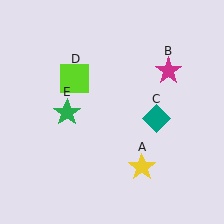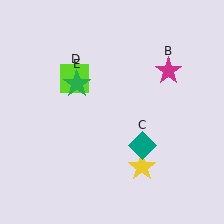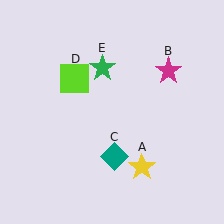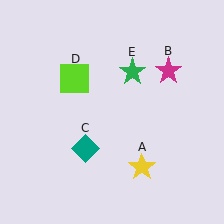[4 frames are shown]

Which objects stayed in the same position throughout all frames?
Yellow star (object A) and magenta star (object B) and lime square (object D) remained stationary.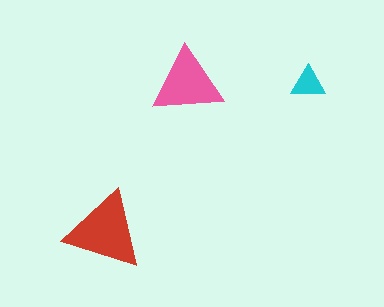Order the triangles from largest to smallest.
the red one, the pink one, the cyan one.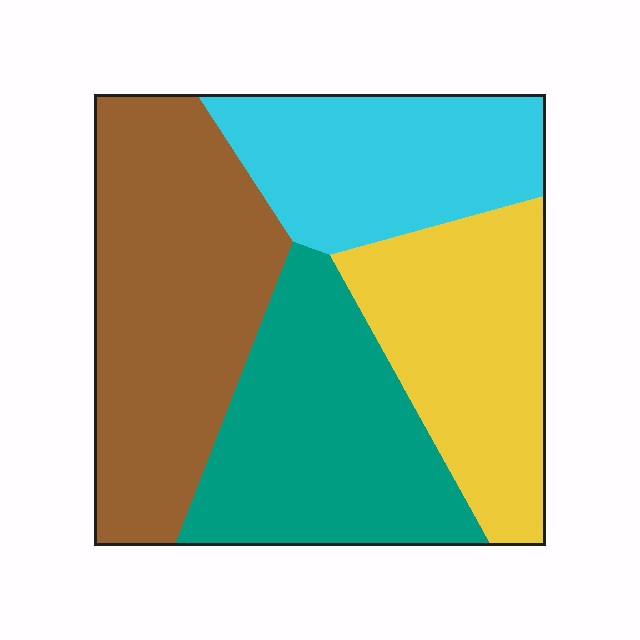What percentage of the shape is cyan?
Cyan takes up about one fifth (1/5) of the shape.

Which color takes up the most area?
Brown, at roughly 30%.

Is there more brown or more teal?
Brown.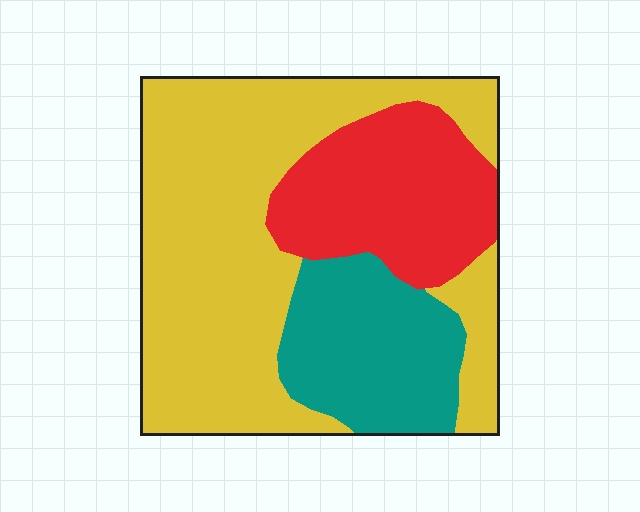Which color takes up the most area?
Yellow, at roughly 55%.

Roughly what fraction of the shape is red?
Red takes up about one quarter (1/4) of the shape.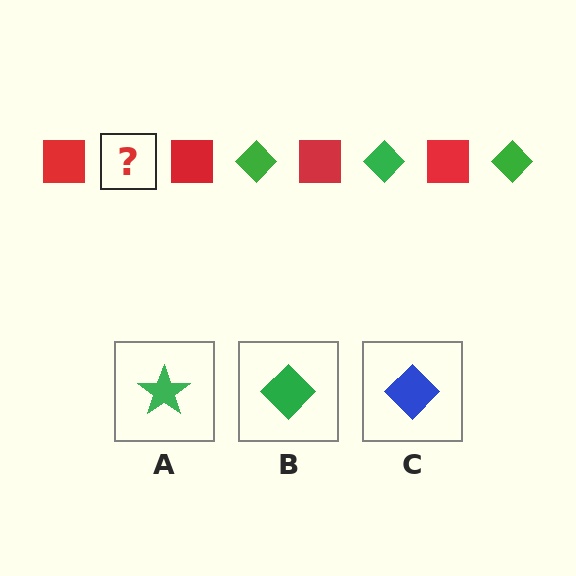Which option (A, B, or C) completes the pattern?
B.